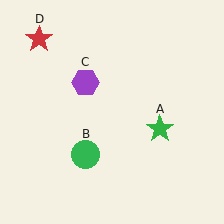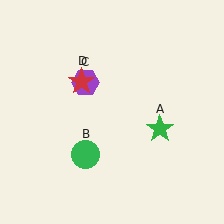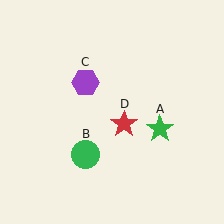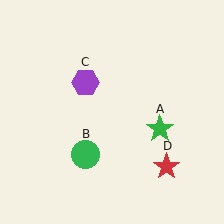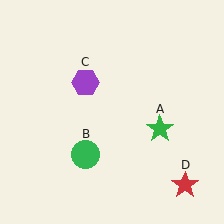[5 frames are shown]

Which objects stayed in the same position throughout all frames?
Green star (object A) and green circle (object B) and purple hexagon (object C) remained stationary.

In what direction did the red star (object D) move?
The red star (object D) moved down and to the right.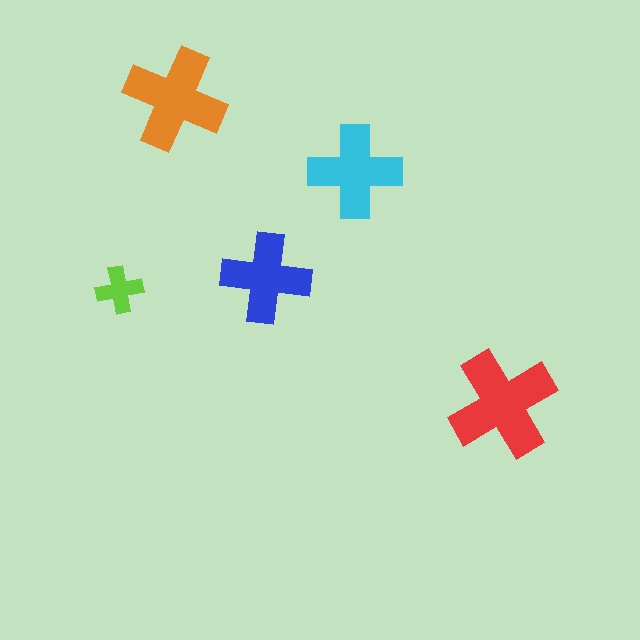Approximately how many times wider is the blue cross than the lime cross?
About 2 times wider.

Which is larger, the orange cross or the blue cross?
The orange one.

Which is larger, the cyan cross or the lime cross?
The cyan one.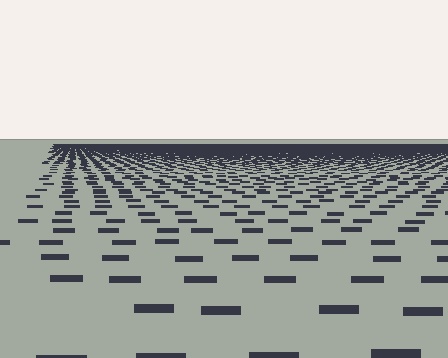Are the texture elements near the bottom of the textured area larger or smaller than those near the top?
Larger. Near the bottom, elements are closer to the viewer and appear at a bigger on-screen size.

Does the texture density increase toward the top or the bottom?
Density increases toward the top.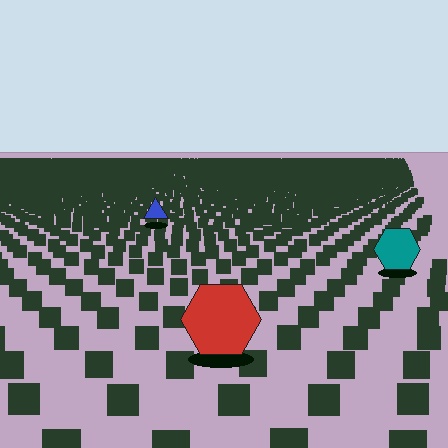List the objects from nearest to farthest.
From nearest to farthest: the red hexagon, the teal hexagon, the blue triangle.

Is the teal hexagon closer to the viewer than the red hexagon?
No. The red hexagon is closer — you can tell from the texture gradient: the ground texture is coarser near it.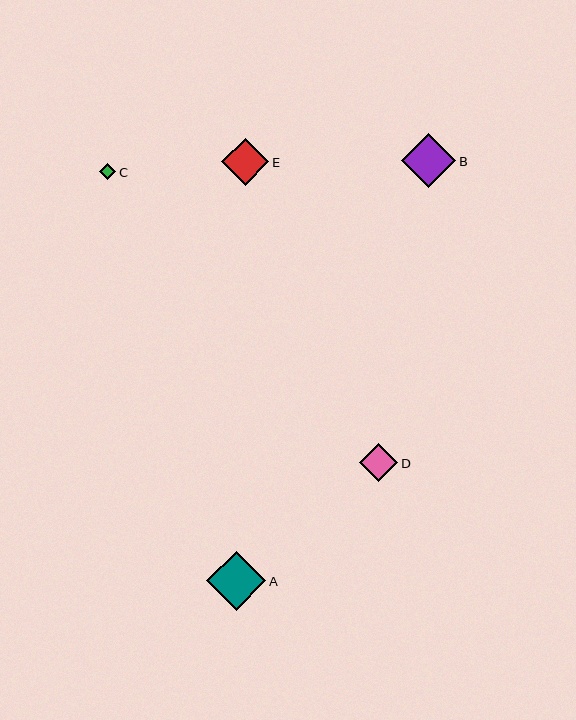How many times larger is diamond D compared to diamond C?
Diamond D is approximately 2.4 times the size of diamond C.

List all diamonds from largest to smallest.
From largest to smallest: A, B, E, D, C.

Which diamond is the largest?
Diamond A is the largest with a size of approximately 59 pixels.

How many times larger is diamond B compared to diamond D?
Diamond B is approximately 1.4 times the size of diamond D.